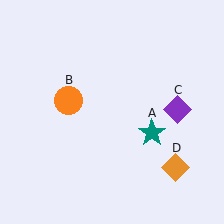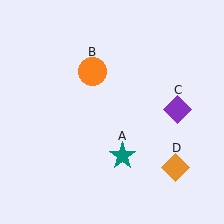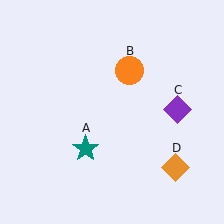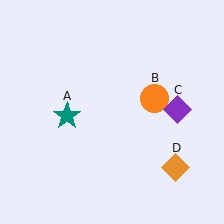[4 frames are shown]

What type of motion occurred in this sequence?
The teal star (object A), orange circle (object B) rotated clockwise around the center of the scene.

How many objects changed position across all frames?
2 objects changed position: teal star (object A), orange circle (object B).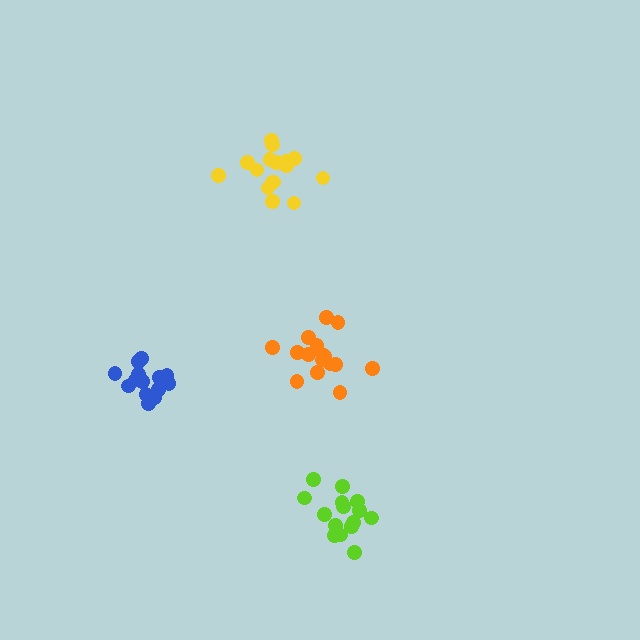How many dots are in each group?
Group 1: 16 dots, Group 2: 14 dots, Group 3: 16 dots, Group 4: 15 dots (61 total).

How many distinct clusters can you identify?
There are 4 distinct clusters.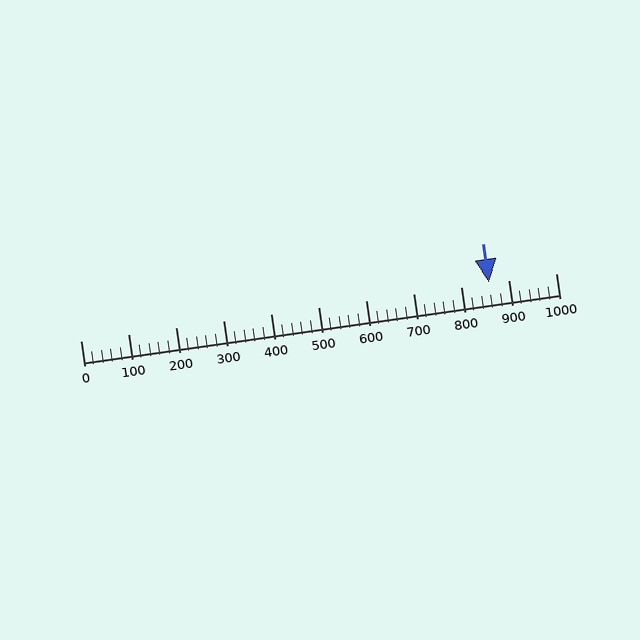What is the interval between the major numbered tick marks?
The major tick marks are spaced 100 units apart.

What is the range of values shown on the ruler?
The ruler shows values from 0 to 1000.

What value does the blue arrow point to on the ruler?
The blue arrow points to approximately 860.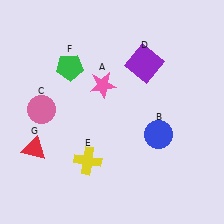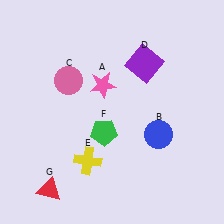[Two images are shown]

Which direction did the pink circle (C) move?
The pink circle (C) moved up.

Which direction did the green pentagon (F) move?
The green pentagon (F) moved down.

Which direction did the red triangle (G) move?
The red triangle (G) moved down.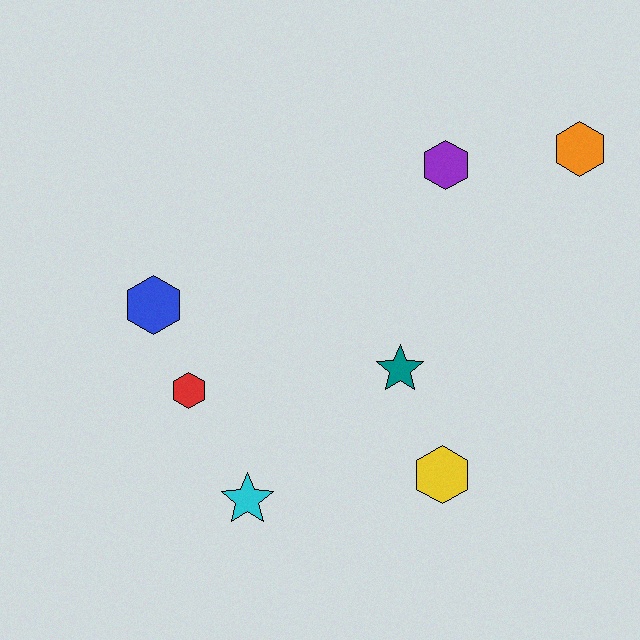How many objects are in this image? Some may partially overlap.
There are 7 objects.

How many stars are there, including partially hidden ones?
There are 2 stars.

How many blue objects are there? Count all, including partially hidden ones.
There is 1 blue object.